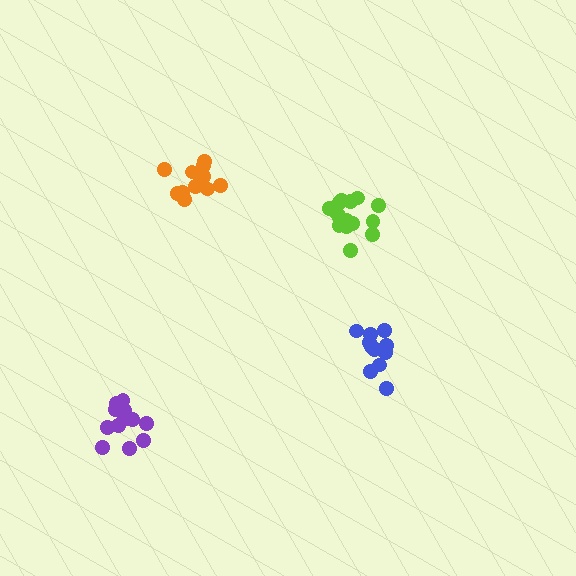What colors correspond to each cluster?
The clusters are colored: purple, lime, orange, blue.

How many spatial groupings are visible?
There are 4 spatial groupings.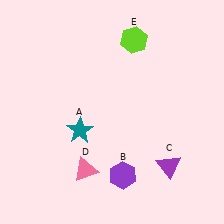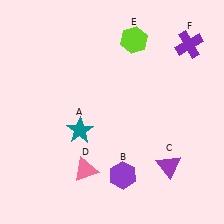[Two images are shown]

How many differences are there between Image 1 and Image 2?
There is 1 difference between the two images.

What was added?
A purple cross (F) was added in Image 2.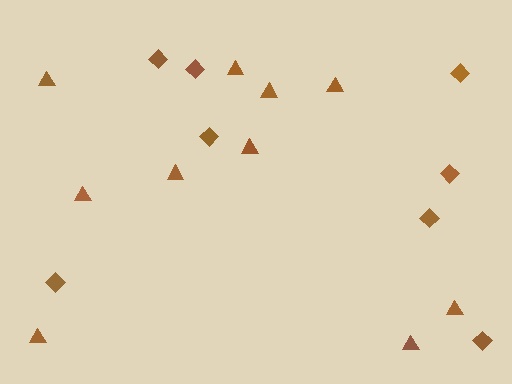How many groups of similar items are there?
There are 2 groups: one group of diamonds (8) and one group of triangles (10).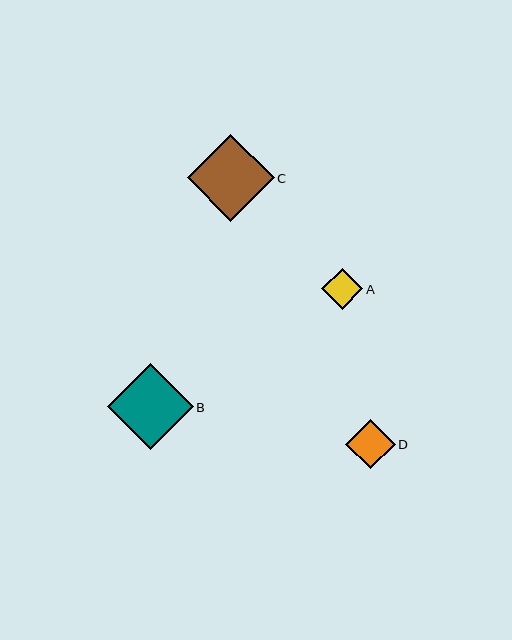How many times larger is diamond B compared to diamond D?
Diamond B is approximately 1.7 times the size of diamond D.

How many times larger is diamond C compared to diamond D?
Diamond C is approximately 1.8 times the size of diamond D.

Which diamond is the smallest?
Diamond A is the smallest with a size of approximately 41 pixels.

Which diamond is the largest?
Diamond C is the largest with a size of approximately 87 pixels.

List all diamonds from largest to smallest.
From largest to smallest: C, B, D, A.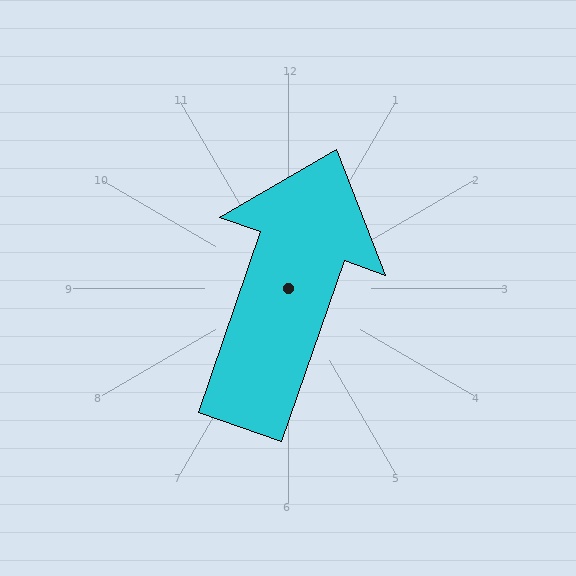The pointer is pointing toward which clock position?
Roughly 1 o'clock.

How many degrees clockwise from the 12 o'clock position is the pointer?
Approximately 19 degrees.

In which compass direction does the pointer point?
North.